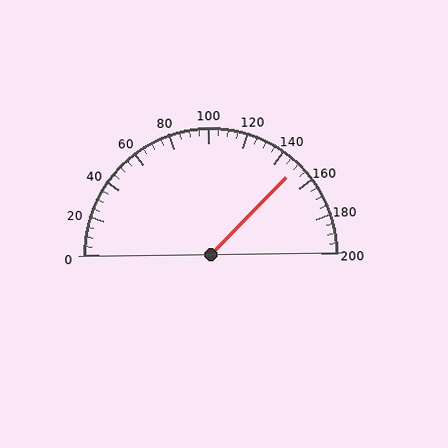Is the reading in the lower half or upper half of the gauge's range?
The reading is in the upper half of the range (0 to 200).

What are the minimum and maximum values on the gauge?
The gauge ranges from 0 to 200.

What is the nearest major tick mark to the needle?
The nearest major tick mark is 160.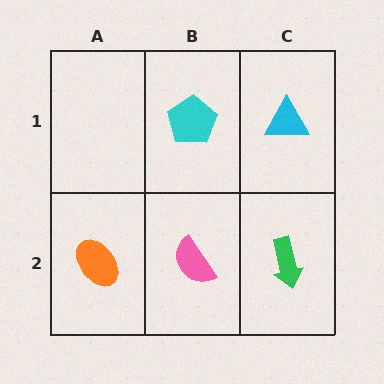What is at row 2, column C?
A green arrow.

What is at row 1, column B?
A cyan pentagon.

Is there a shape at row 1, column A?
No, that cell is empty.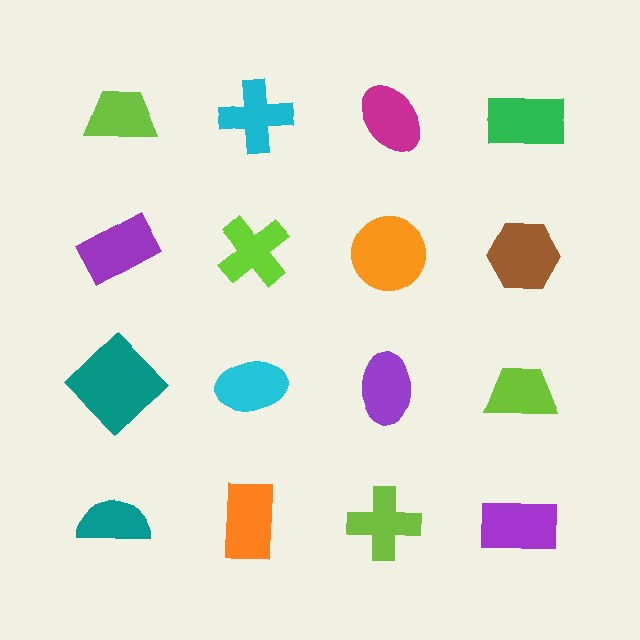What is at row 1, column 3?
A magenta ellipse.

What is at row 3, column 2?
A cyan ellipse.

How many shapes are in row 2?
4 shapes.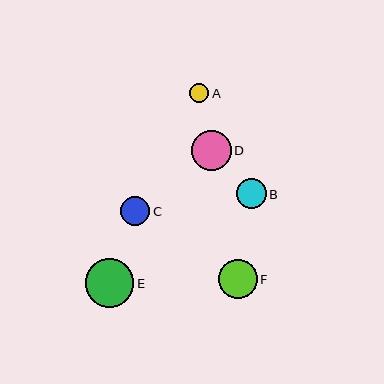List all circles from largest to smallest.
From largest to smallest: E, D, F, B, C, A.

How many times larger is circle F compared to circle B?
Circle F is approximately 1.3 times the size of circle B.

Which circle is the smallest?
Circle A is the smallest with a size of approximately 19 pixels.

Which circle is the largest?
Circle E is the largest with a size of approximately 48 pixels.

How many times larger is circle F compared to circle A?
Circle F is approximately 2.0 times the size of circle A.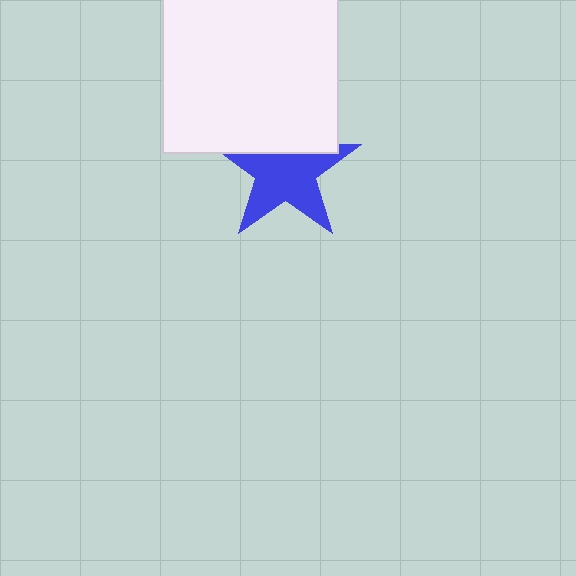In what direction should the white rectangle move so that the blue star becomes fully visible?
The white rectangle should move up. That is the shortest direction to clear the overlap and leave the blue star fully visible.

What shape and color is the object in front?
The object in front is a white rectangle.